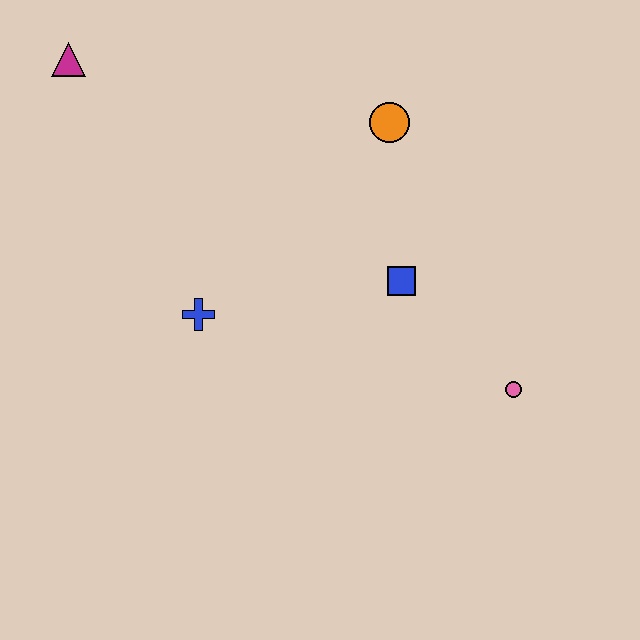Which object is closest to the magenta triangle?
The blue cross is closest to the magenta triangle.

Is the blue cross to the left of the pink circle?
Yes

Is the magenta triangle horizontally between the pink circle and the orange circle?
No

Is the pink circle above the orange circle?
No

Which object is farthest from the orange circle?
The magenta triangle is farthest from the orange circle.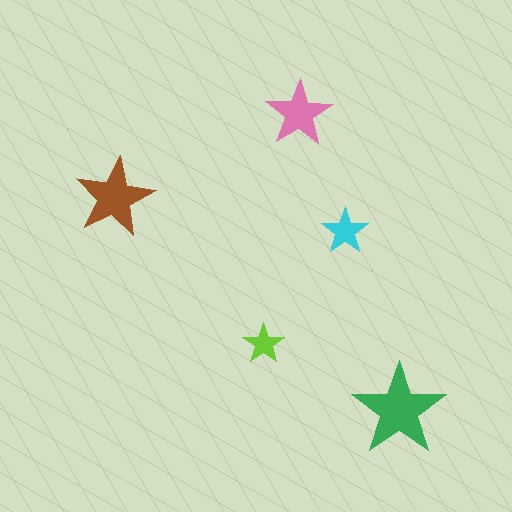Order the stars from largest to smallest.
the green one, the brown one, the pink one, the cyan one, the lime one.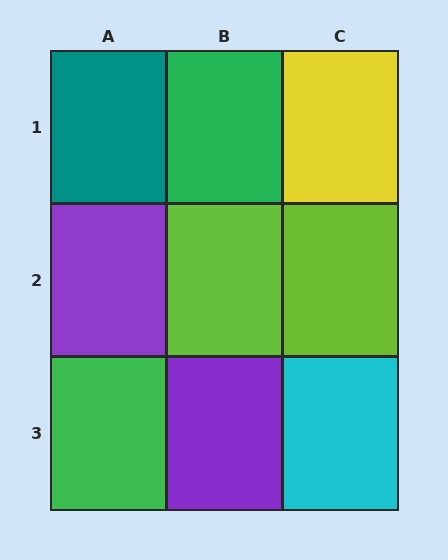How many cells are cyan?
1 cell is cyan.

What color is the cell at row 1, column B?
Green.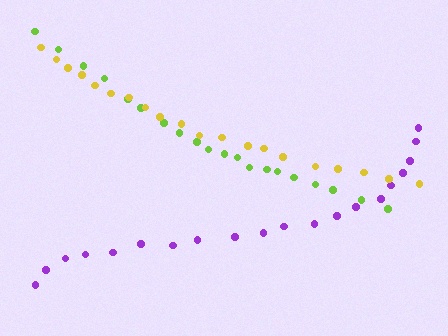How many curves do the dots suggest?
There are 3 distinct paths.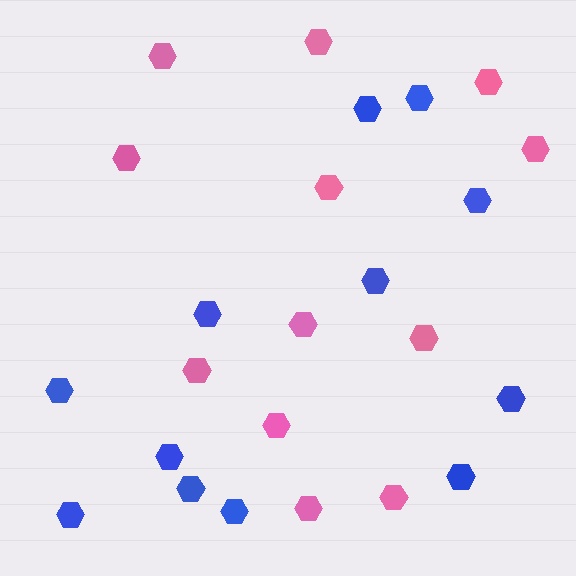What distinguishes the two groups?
There are 2 groups: one group of blue hexagons (12) and one group of pink hexagons (12).